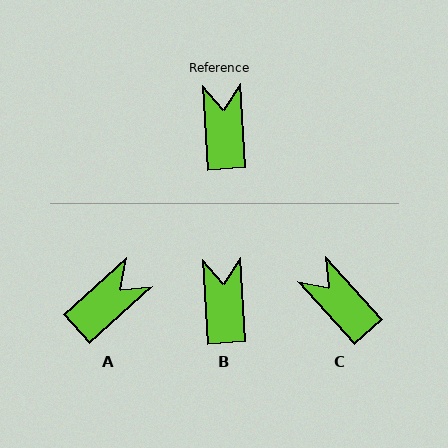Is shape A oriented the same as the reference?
No, it is off by about 51 degrees.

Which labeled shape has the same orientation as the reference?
B.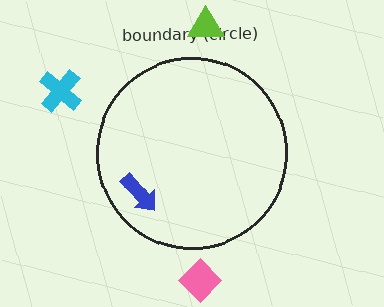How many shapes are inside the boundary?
1 inside, 3 outside.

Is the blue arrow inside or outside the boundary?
Inside.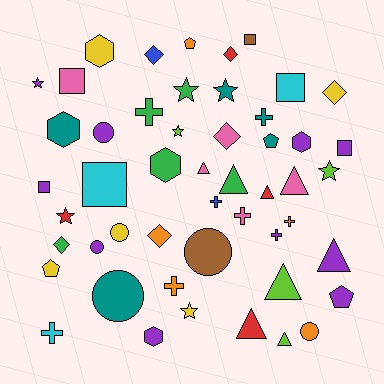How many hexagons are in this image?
There are 5 hexagons.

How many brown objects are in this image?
There are 2 brown objects.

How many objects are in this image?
There are 50 objects.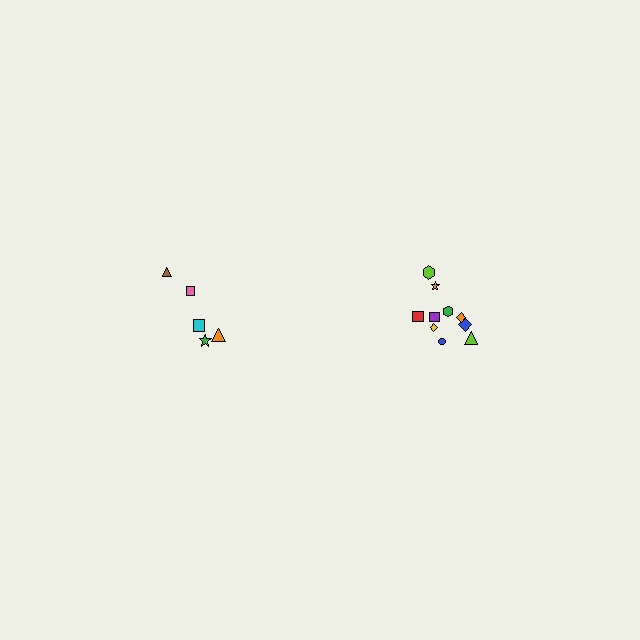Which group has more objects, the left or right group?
The right group.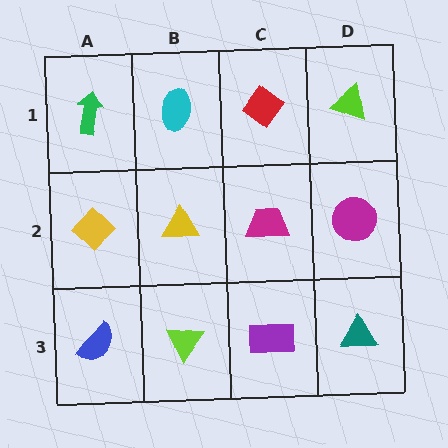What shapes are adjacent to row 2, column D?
A lime triangle (row 1, column D), a teal triangle (row 3, column D), a magenta trapezoid (row 2, column C).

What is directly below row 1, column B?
A yellow triangle.